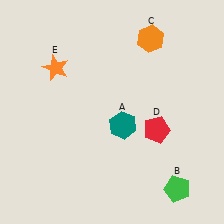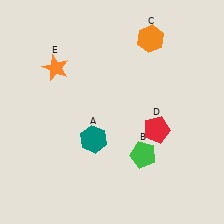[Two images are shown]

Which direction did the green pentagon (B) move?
The green pentagon (B) moved up.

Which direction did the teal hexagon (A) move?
The teal hexagon (A) moved left.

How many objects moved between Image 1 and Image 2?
2 objects moved between the two images.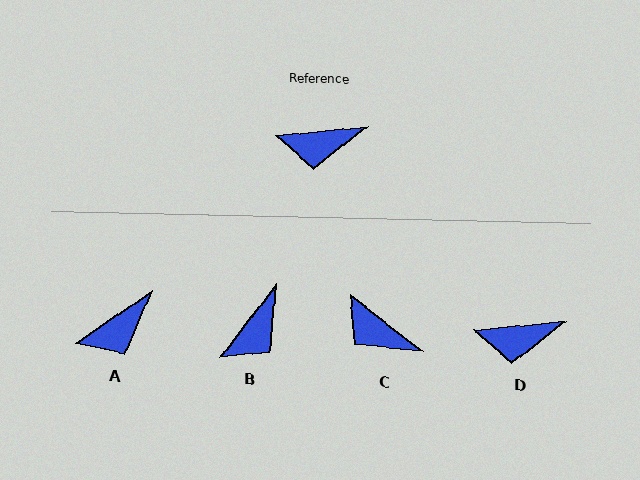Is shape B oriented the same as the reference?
No, it is off by about 47 degrees.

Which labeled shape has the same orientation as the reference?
D.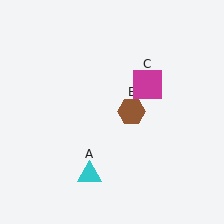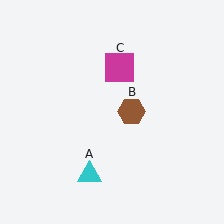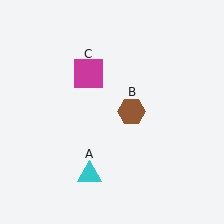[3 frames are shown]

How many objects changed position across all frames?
1 object changed position: magenta square (object C).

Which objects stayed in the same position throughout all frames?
Cyan triangle (object A) and brown hexagon (object B) remained stationary.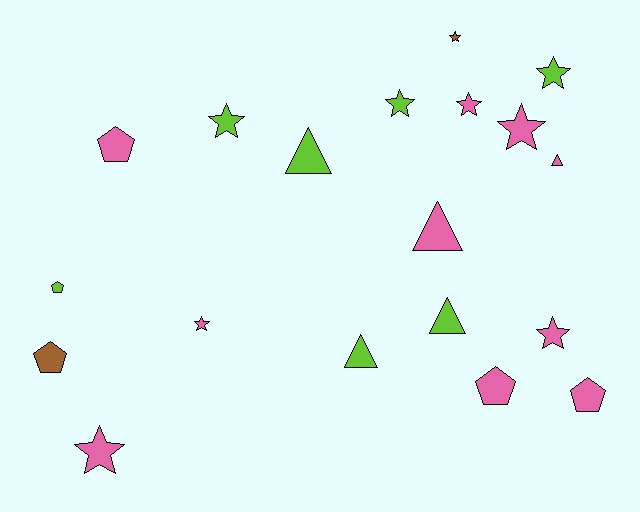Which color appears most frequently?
Pink, with 10 objects.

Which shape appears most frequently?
Star, with 9 objects.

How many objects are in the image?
There are 19 objects.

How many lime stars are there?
There are 3 lime stars.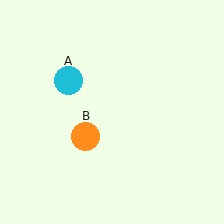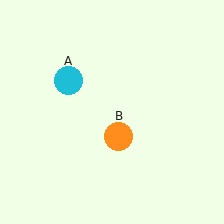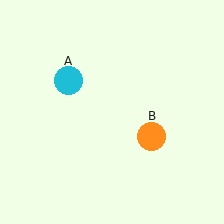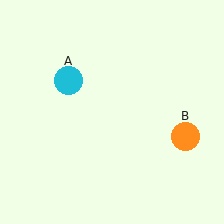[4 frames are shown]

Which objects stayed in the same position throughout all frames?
Cyan circle (object A) remained stationary.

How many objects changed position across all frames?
1 object changed position: orange circle (object B).